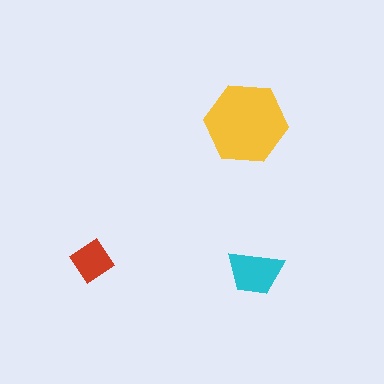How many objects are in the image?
There are 3 objects in the image.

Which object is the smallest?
The red diamond.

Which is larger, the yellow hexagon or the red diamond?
The yellow hexagon.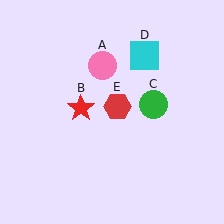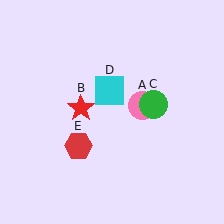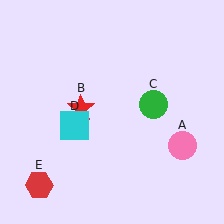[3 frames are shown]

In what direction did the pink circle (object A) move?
The pink circle (object A) moved down and to the right.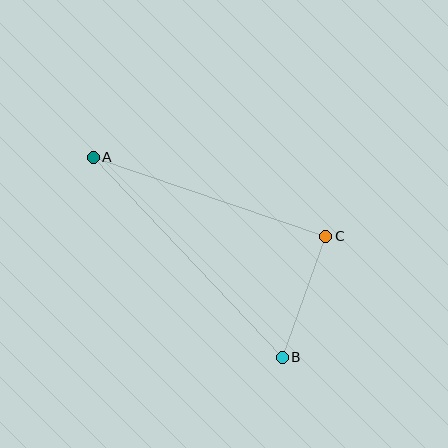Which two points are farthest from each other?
Points A and B are farthest from each other.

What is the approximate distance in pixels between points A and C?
The distance between A and C is approximately 246 pixels.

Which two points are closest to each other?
Points B and C are closest to each other.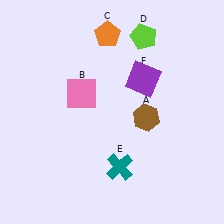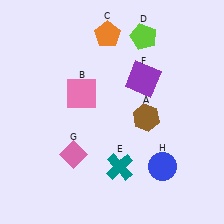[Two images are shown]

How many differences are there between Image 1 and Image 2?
There are 2 differences between the two images.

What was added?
A pink diamond (G), a blue circle (H) were added in Image 2.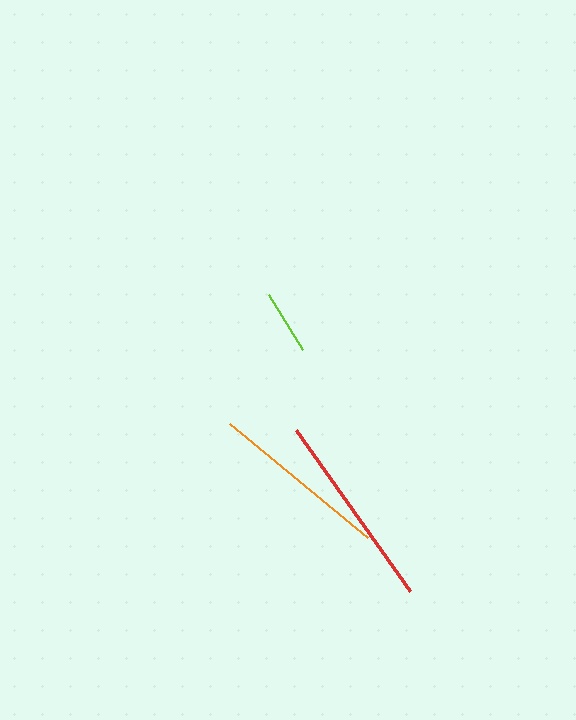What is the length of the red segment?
The red segment is approximately 198 pixels long.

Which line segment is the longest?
The red line is the longest at approximately 198 pixels.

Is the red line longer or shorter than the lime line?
The red line is longer than the lime line.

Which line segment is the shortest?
The lime line is the shortest at approximately 65 pixels.